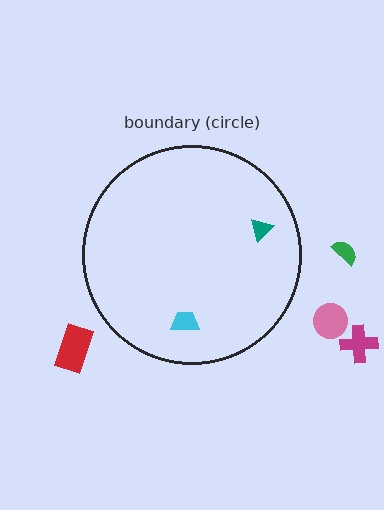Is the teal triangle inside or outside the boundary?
Inside.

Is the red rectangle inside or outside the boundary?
Outside.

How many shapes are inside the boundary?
2 inside, 4 outside.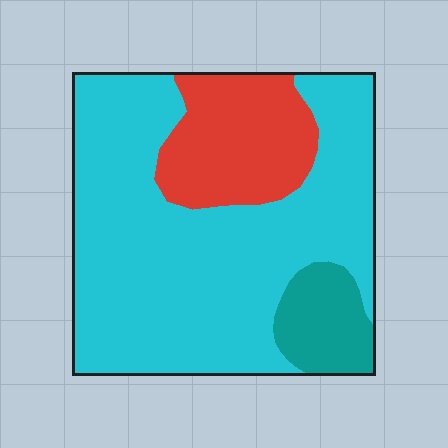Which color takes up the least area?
Teal, at roughly 10%.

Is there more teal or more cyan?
Cyan.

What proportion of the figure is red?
Red takes up between a sixth and a third of the figure.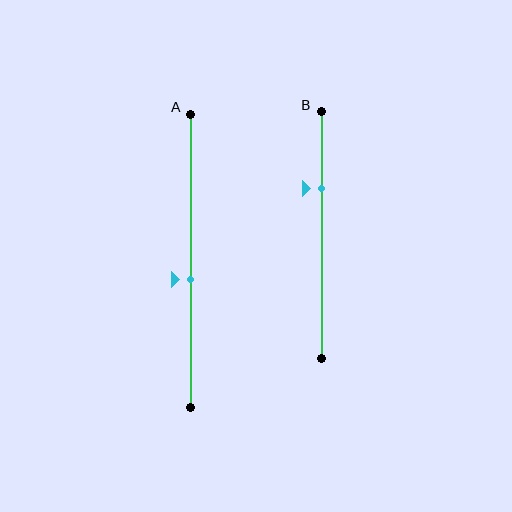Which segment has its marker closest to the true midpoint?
Segment A has its marker closest to the true midpoint.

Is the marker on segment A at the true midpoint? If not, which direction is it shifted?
No, the marker on segment A is shifted downward by about 6% of the segment length.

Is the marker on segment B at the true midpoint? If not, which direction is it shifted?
No, the marker on segment B is shifted upward by about 19% of the segment length.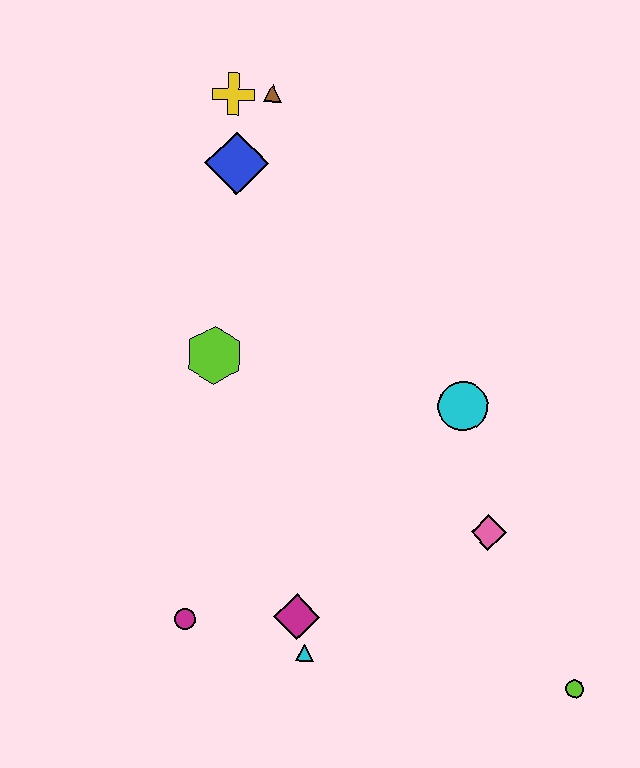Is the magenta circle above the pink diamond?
No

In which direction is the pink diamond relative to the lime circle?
The pink diamond is above the lime circle.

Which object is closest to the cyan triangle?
The magenta diamond is closest to the cyan triangle.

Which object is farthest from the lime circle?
The yellow cross is farthest from the lime circle.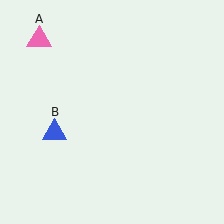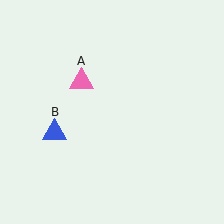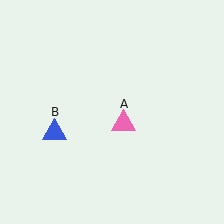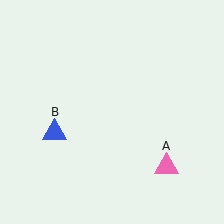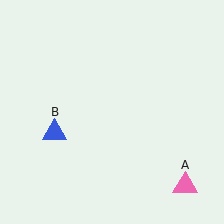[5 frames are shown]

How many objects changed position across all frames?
1 object changed position: pink triangle (object A).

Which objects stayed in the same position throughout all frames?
Blue triangle (object B) remained stationary.